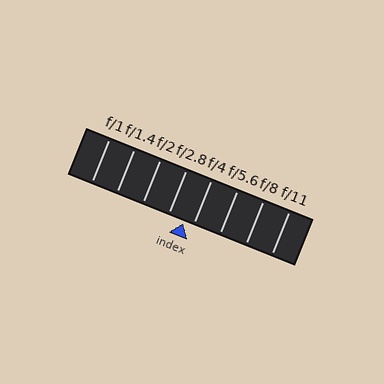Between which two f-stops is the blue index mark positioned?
The index mark is between f/2.8 and f/4.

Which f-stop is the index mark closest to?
The index mark is closest to f/4.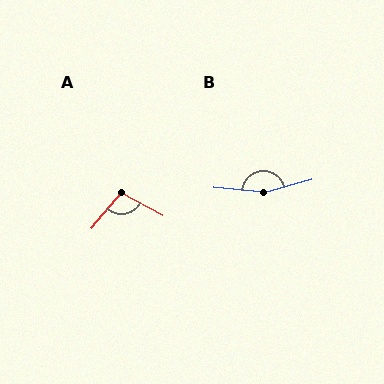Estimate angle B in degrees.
Approximately 160 degrees.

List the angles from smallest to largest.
A (101°), B (160°).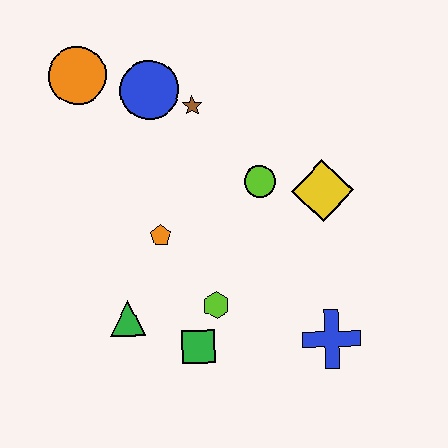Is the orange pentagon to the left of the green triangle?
No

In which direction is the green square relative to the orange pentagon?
The green square is below the orange pentagon.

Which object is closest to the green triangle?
The green square is closest to the green triangle.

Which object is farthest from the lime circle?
The orange circle is farthest from the lime circle.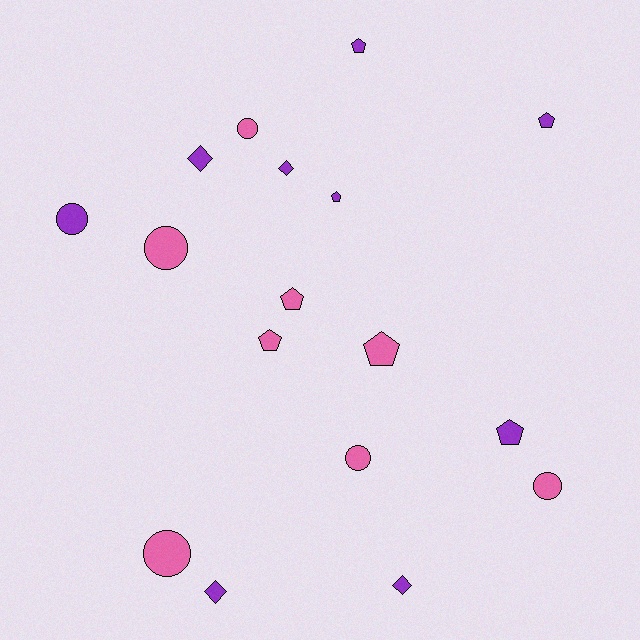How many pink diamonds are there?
There are no pink diamonds.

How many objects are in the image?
There are 17 objects.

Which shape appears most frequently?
Pentagon, with 7 objects.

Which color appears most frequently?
Purple, with 9 objects.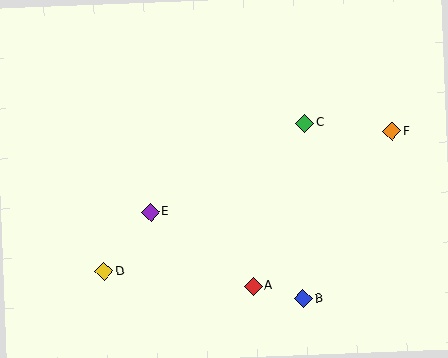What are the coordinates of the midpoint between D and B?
The midpoint between D and B is at (204, 285).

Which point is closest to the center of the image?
Point E at (150, 212) is closest to the center.